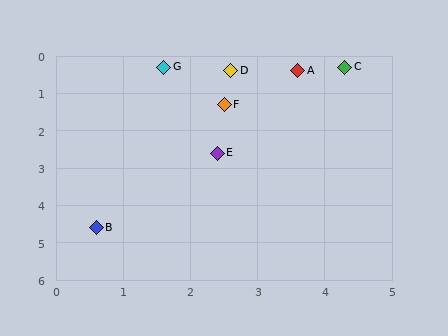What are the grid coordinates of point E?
Point E is at approximately (2.4, 2.6).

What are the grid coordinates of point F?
Point F is at approximately (2.5, 1.3).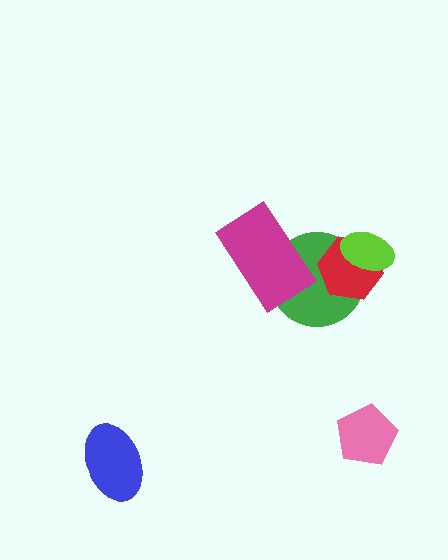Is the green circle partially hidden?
Yes, it is partially covered by another shape.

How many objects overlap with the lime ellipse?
2 objects overlap with the lime ellipse.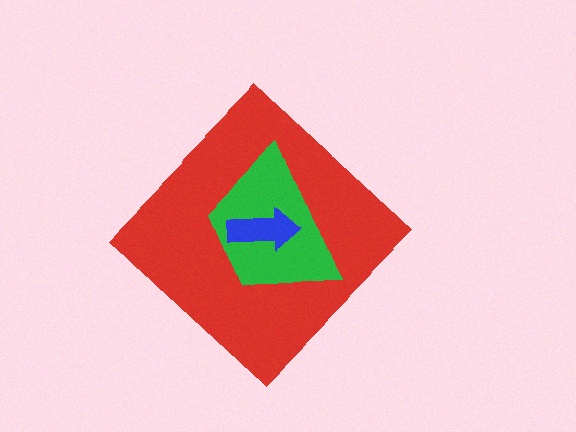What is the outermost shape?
The red diamond.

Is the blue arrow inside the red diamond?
Yes.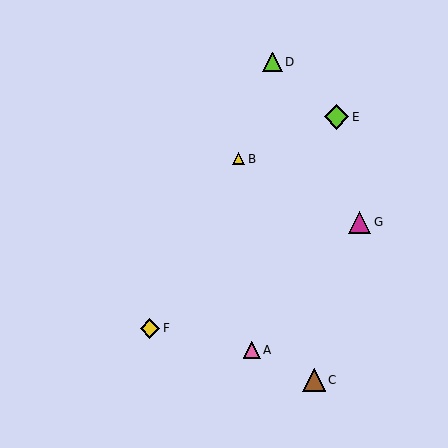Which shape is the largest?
The lime diamond (labeled E) is the largest.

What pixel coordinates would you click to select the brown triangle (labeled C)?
Click at (314, 380) to select the brown triangle C.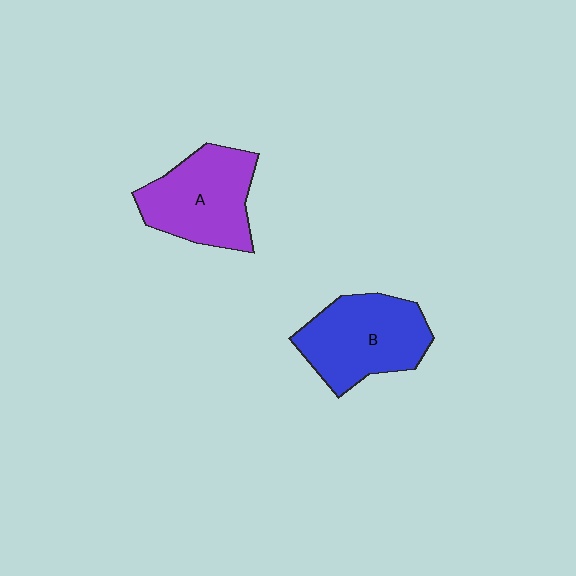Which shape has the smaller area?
Shape A (purple).